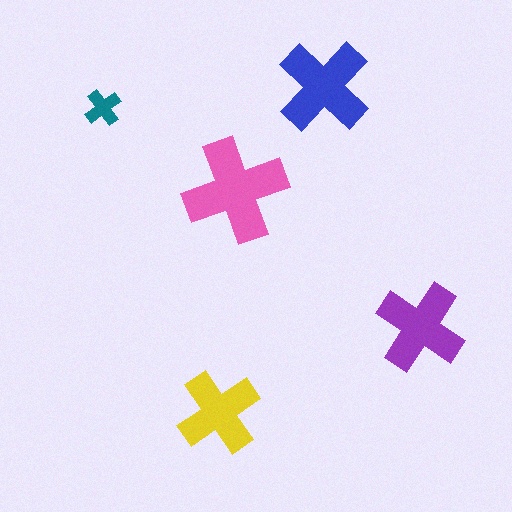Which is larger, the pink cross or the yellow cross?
The pink one.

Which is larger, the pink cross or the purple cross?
The pink one.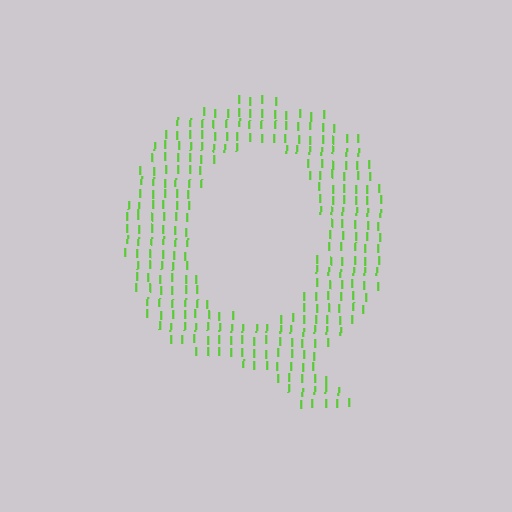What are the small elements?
The small elements are letter I's.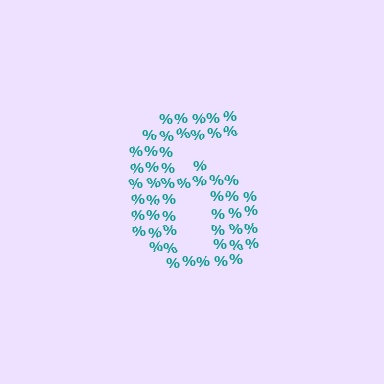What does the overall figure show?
The overall figure shows the digit 6.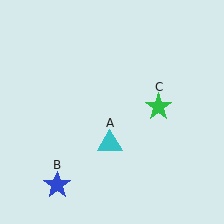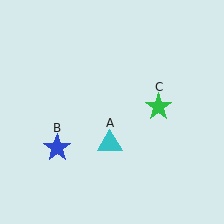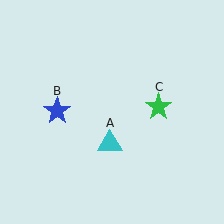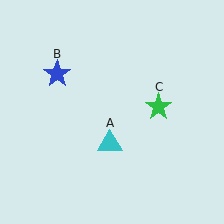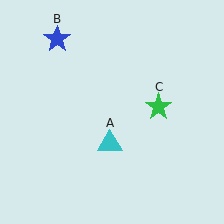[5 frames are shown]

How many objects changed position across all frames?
1 object changed position: blue star (object B).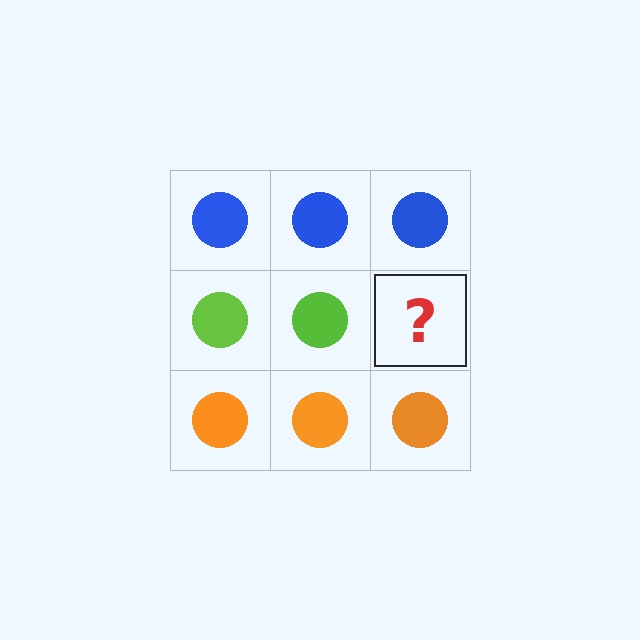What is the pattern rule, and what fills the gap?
The rule is that each row has a consistent color. The gap should be filled with a lime circle.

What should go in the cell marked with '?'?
The missing cell should contain a lime circle.